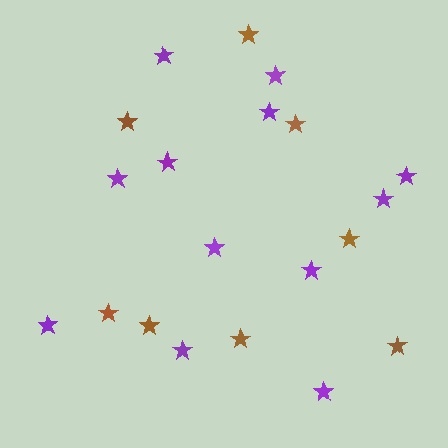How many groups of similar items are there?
There are 2 groups: one group of purple stars (12) and one group of brown stars (8).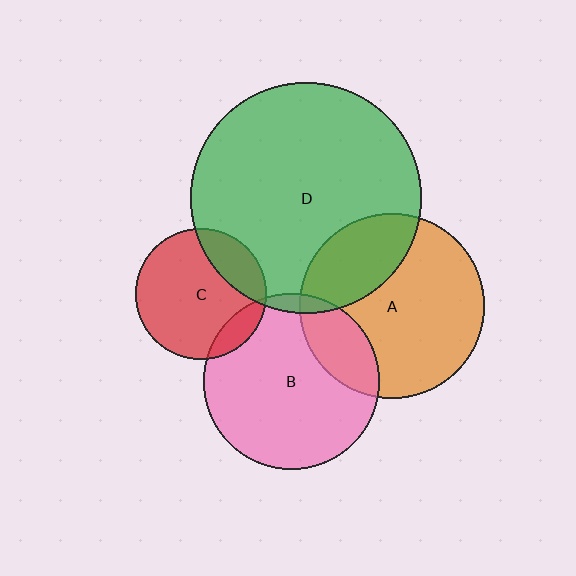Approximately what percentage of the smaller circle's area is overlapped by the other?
Approximately 5%.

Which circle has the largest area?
Circle D (green).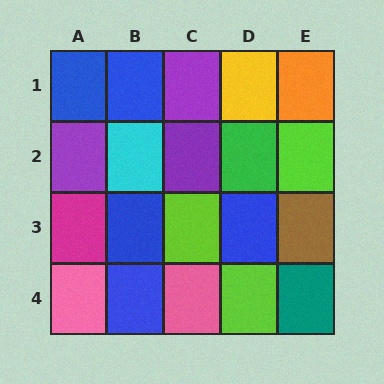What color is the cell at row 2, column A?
Purple.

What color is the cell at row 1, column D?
Yellow.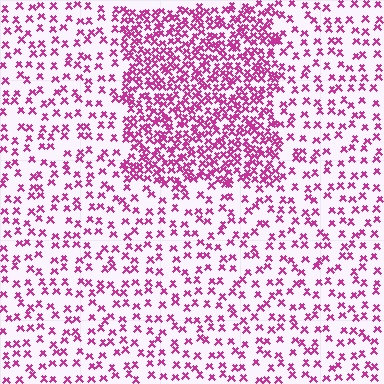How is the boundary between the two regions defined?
The boundary is defined by a change in element density (approximately 2.5x ratio). All elements are the same color, size, and shape.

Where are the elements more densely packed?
The elements are more densely packed inside the rectangle boundary.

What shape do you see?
I see a rectangle.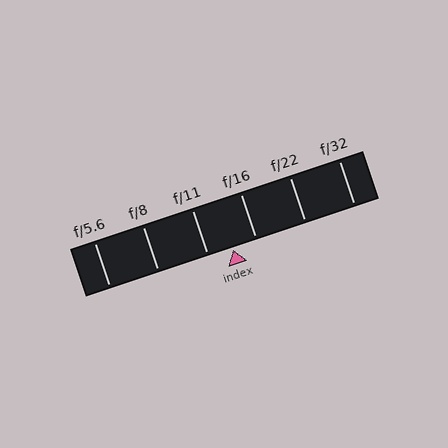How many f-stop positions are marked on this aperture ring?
There are 6 f-stop positions marked.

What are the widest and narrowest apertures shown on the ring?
The widest aperture shown is f/5.6 and the narrowest is f/32.